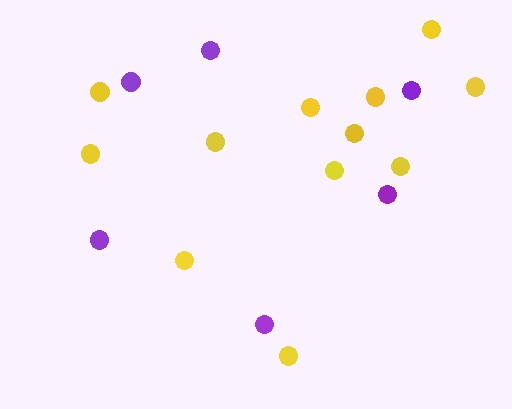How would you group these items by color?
There are 2 groups: one group of yellow circles (12) and one group of purple circles (6).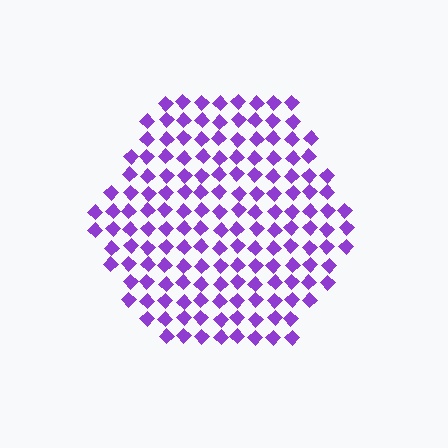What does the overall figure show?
The overall figure shows a hexagon.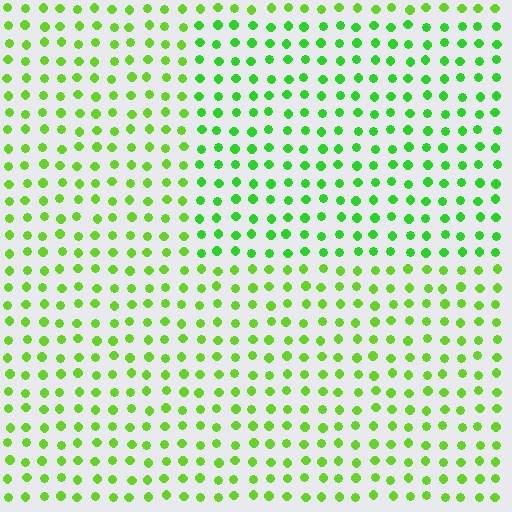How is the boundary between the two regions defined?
The boundary is defined purely by a slight shift in hue (about 21 degrees). Spacing, size, and orientation are identical on both sides.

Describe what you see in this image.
The image is filled with small lime elements in a uniform arrangement. A rectangle-shaped region is visible where the elements are tinted to a slightly different hue, forming a subtle color boundary.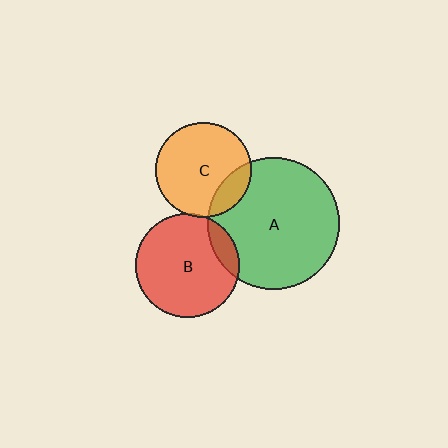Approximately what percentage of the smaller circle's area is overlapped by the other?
Approximately 15%.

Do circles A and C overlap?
Yes.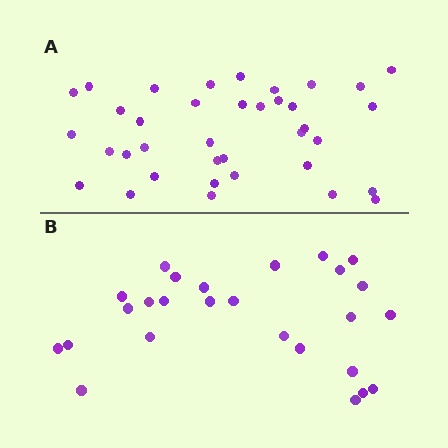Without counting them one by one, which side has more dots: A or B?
Region A (the top region) has more dots.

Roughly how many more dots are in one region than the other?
Region A has roughly 12 or so more dots than region B.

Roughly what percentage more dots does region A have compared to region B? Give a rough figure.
About 40% more.